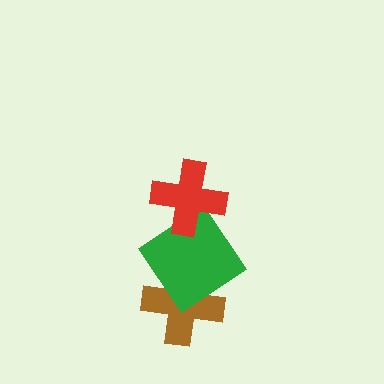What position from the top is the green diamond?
The green diamond is 2nd from the top.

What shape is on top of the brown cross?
The green diamond is on top of the brown cross.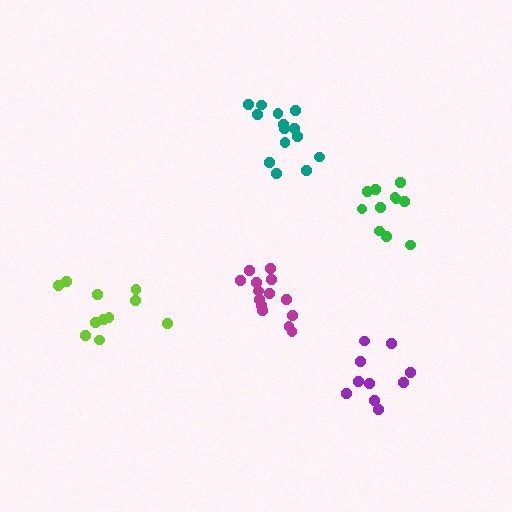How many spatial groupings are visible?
There are 5 spatial groupings.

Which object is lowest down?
The purple cluster is bottommost.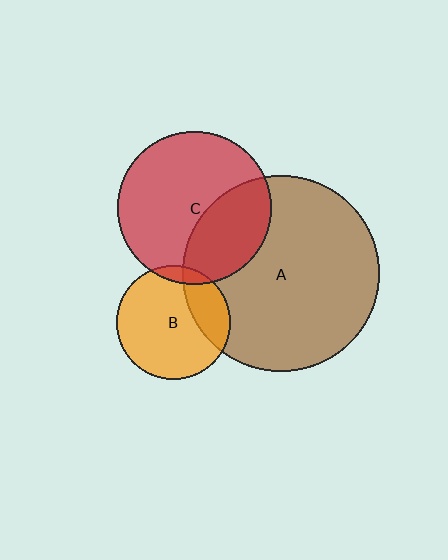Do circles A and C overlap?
Yes.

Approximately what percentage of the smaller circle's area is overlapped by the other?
Approximately 35%.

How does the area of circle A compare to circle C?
Approximately 1.6 times.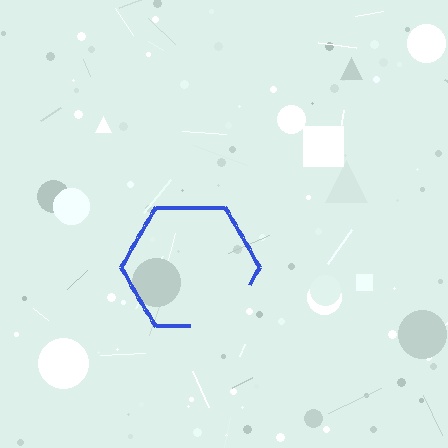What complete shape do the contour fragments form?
The contour fragments form a hexagon.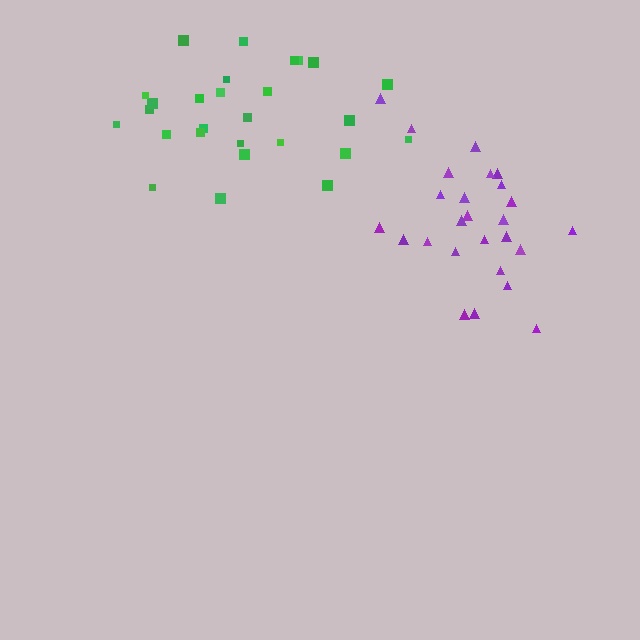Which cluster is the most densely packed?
Purple.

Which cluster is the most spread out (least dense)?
Green.